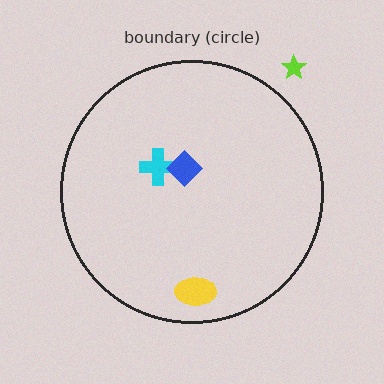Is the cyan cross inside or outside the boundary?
Inside.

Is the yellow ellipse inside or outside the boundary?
Inside.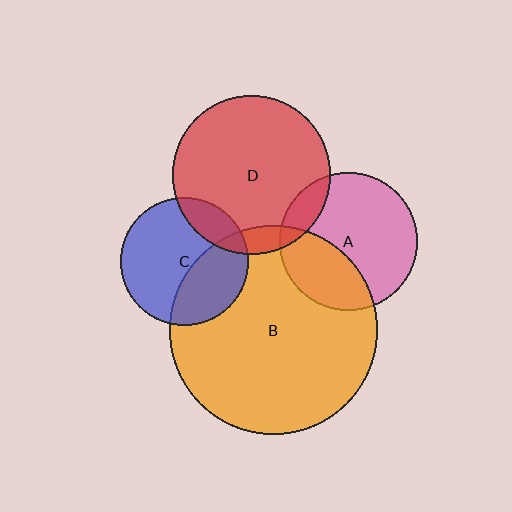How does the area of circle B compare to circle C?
Approximately 2.6 times.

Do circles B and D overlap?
Yes.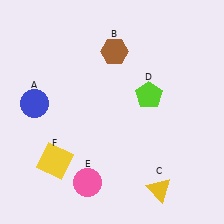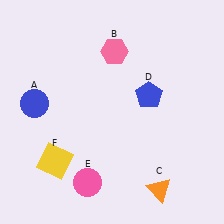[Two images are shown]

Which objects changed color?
B changed from brown to pink. C changed from yellow to orange. D changed from lime to blue.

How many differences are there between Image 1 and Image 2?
There are 3 differences between the two images.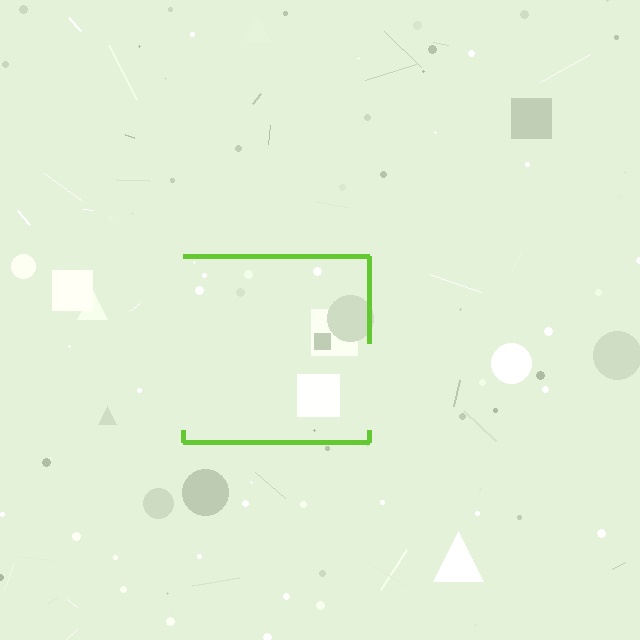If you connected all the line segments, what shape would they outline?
They would outline a square.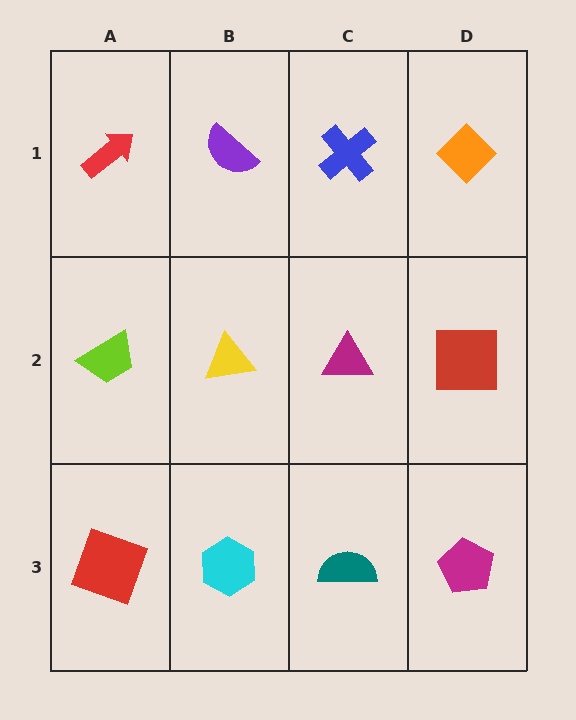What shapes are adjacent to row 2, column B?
A purple semicircle (row 1, column B), a cyan hexagon (row 3, column B), a lime trapezoid (row 2, column A), a magenta triangle (row 2, column C).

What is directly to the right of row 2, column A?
A yellow triangle.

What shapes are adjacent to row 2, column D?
An orange diamond (row 1, column D), a magenta pentagon (row 3, column D), a magenta triangle (row 2, column C).